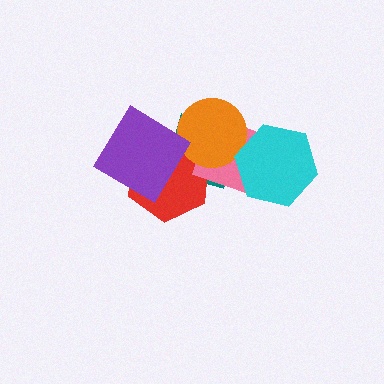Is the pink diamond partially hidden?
Yes, it is partially covered by another shape.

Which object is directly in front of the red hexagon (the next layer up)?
The pink diamond is directly in front of the red hexagon.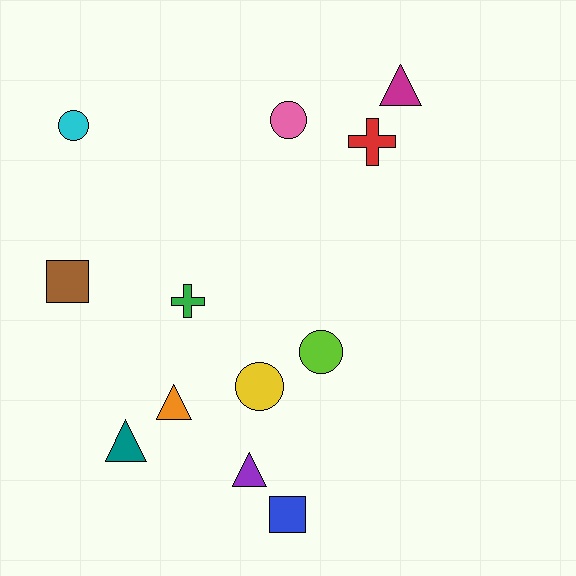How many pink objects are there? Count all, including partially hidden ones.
There is 1 pink object.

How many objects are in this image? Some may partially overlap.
There are 12 objects.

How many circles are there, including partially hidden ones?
There are 4 circles.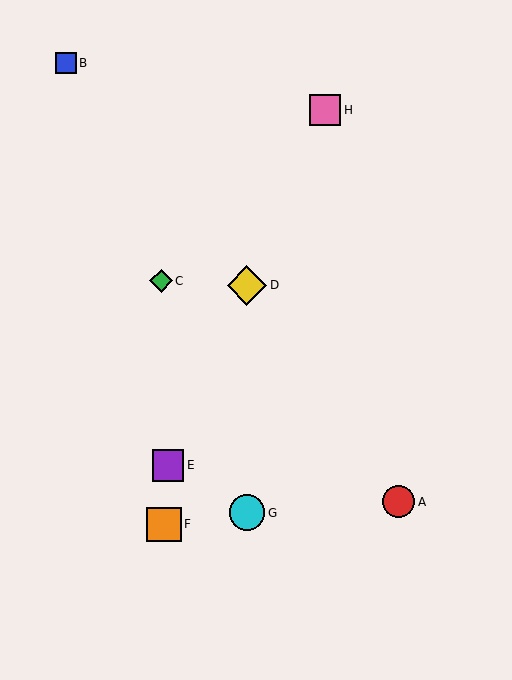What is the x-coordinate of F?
Object F is at x≈164.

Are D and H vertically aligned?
No, D is at x≈247 and H is at x≈325.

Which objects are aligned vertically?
Objects D, G are aligned vertically.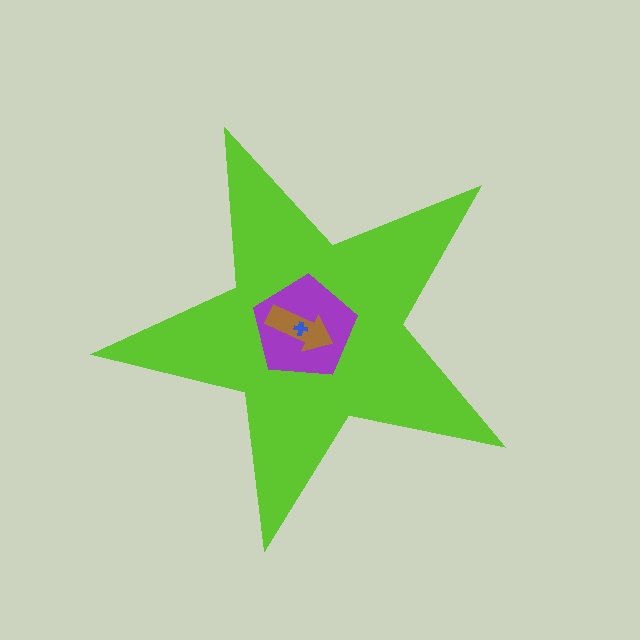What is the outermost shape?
The lime star.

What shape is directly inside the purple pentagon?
The brown arrow.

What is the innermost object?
The blue cross.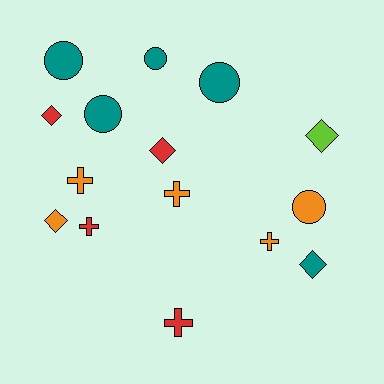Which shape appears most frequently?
Cross, with 5 objects.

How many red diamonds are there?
There are 2 red diamonds.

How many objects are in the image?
There are 15 objects.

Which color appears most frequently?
Teal, with 5 objects.